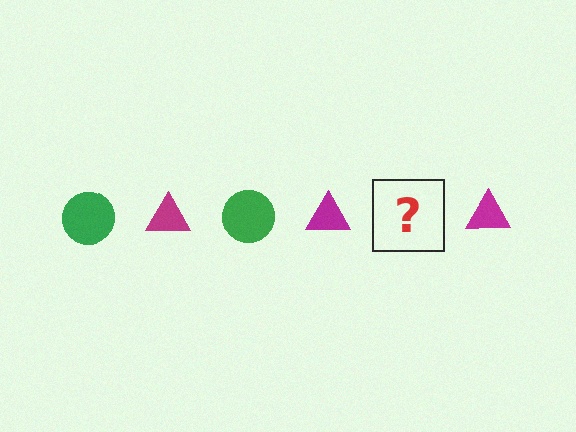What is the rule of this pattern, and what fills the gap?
The rule is that the pattern alternates between green circle and magenta triangle. The gap should be filled with a green circle.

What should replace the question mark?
The question mark should be replaced with a green circle.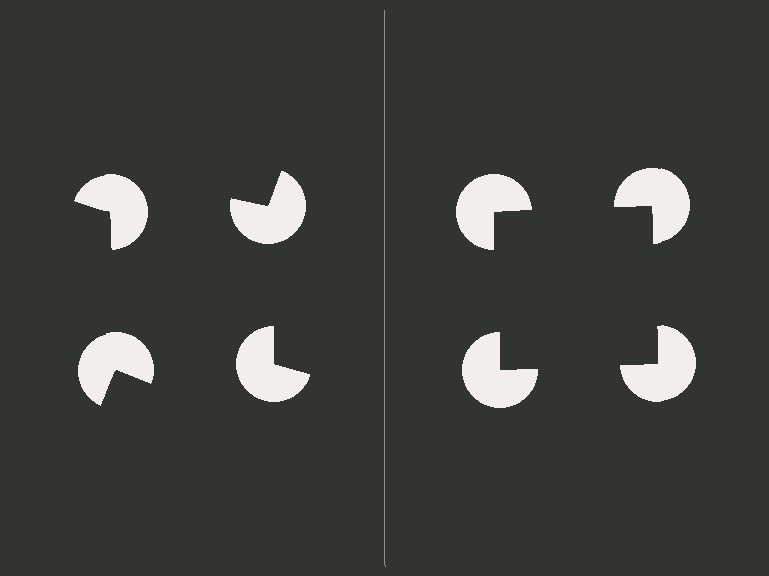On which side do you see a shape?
An illusory square appears on the right side. On the left side the wedge cuts are rotated, so no coherent shape forms.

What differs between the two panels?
The pac-man discs are positioned identically on both sides; only the wedge orientations differ. On the right they align to a square; on the left they are misaligned.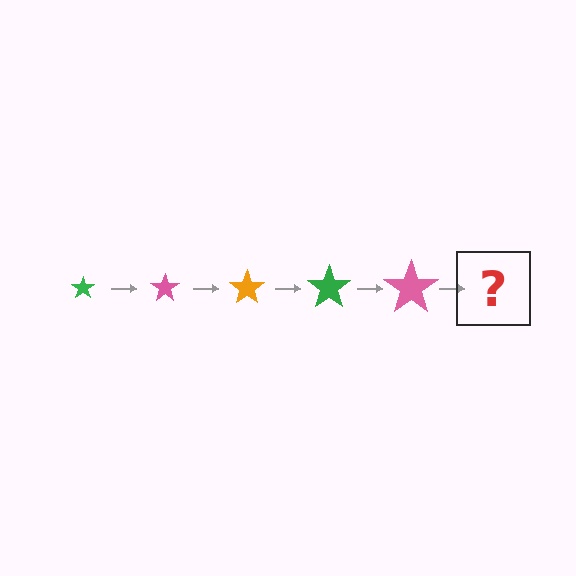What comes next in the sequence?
The next element should be an orange star, larger than the previous one.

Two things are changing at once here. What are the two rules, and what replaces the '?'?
The two rules are that the star grows larger each step and the color cycles through green, pink, and orange. The '?' should be an orange star, larger than the previous one.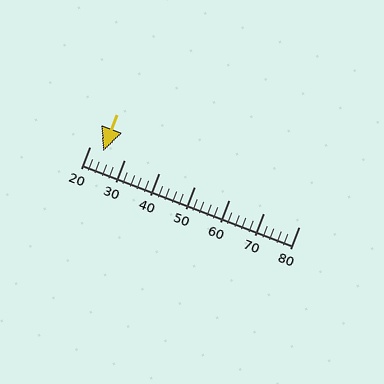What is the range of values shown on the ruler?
The ruler shows values from 20 to 80.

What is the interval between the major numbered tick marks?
The major tick marks are spaced 10 units apart.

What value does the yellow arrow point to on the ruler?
The yellow arrow points to approximately 24.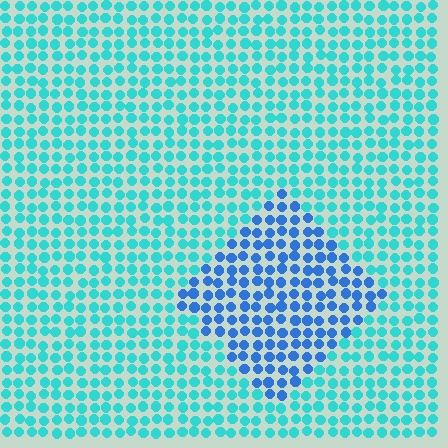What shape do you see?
I see a diamond.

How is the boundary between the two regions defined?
The boundary is defined purely by a slight shift in hue (about 37 degrees). Spacing, size, and orientation are identical on both sides.